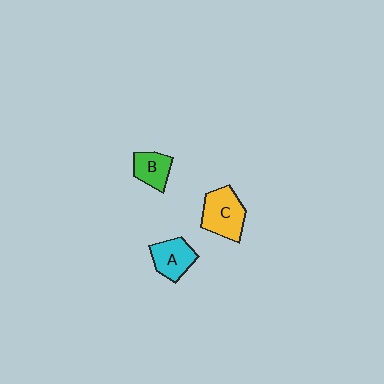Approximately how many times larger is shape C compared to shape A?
Approximately 1.3 times.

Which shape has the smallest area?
Shape B (green).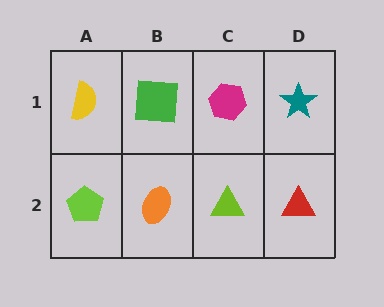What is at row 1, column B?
A green square.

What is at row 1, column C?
A magenta hexagon.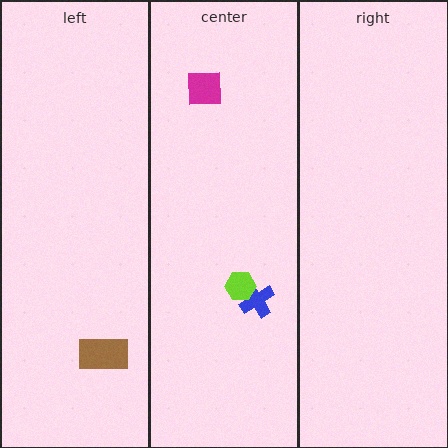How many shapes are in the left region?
1.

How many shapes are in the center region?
3.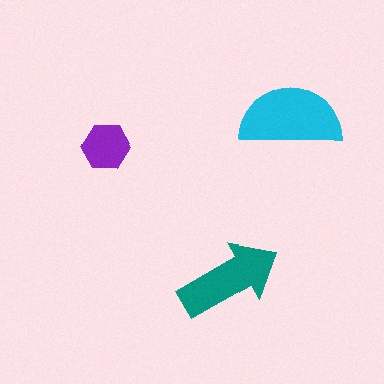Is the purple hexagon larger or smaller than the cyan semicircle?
Smaller.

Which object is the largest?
The cyan semicircle.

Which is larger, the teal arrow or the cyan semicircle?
The cyan semicircle.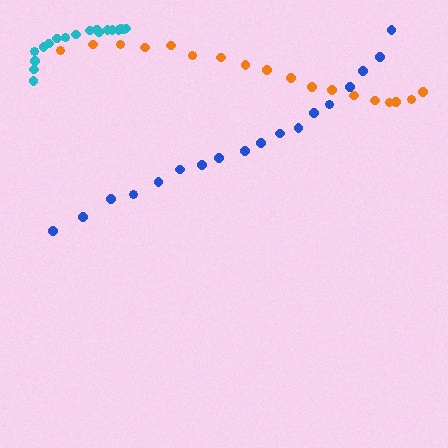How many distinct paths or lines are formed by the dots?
There are 3 distinct paths.